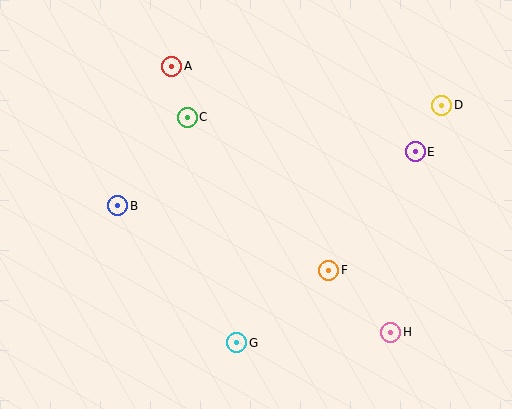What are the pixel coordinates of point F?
Point F is at (329, 270).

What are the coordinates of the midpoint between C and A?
The midpoint between C and A is at (180, 92).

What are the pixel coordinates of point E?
Point E is at (415, 152).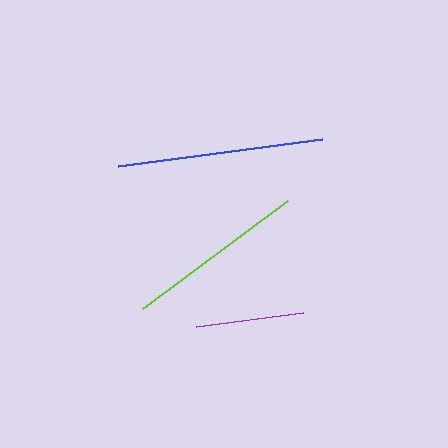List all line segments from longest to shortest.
From longest to shortest: blue, lime, purple.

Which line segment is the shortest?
The purple line is the shortest at approximately 108 pixels.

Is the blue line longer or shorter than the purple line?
The blue line is longer than the purple line.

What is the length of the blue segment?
The blue segment is approximately 206 pixels long.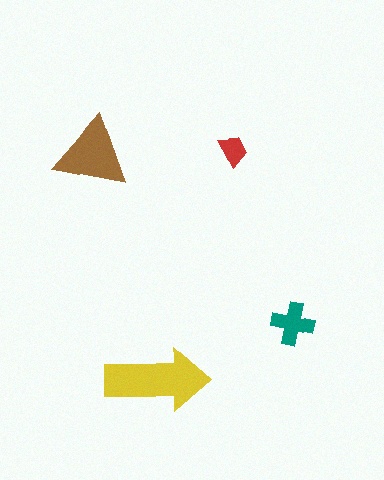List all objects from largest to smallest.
The yellow arrow, the brown triangle, the teal cross, the red trapezoid.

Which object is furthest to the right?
The teal cross is rightmost.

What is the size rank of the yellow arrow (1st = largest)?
1st.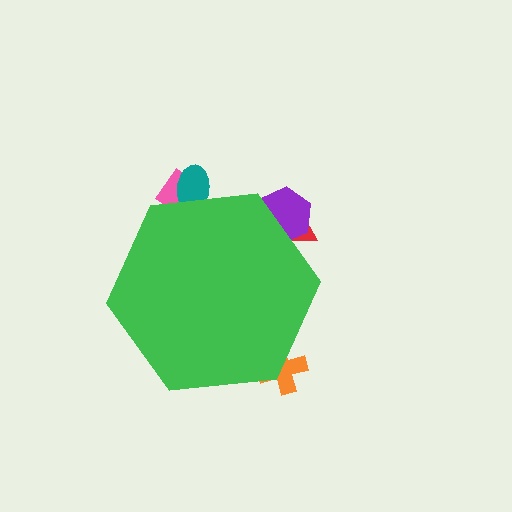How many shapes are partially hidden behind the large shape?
5 shapes are partially hidden.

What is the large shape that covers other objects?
A green hexagon.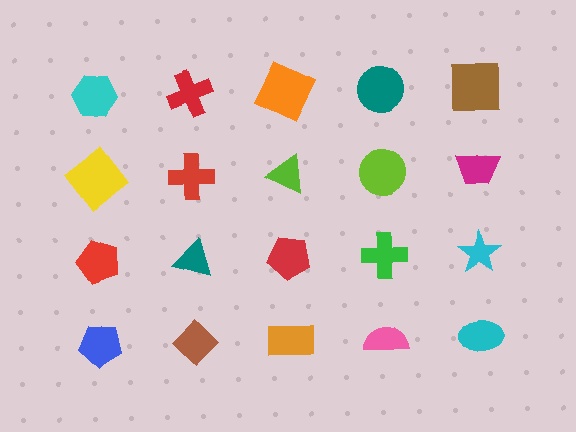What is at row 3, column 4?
A green cross.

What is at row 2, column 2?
A red cross.